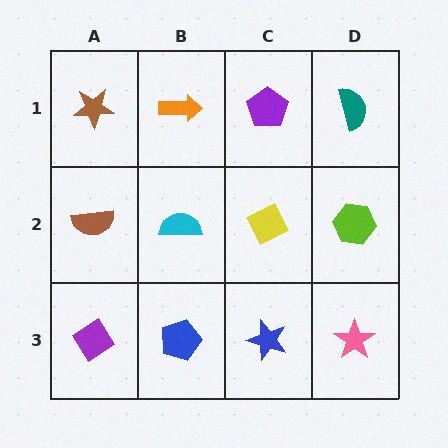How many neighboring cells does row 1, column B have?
3.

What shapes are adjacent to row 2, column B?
An orange arrow (row 1, column B), a blue pentagon (row 3, column B), a brown semicircle (row 2, column A), a yellow diamond (row 2, column C).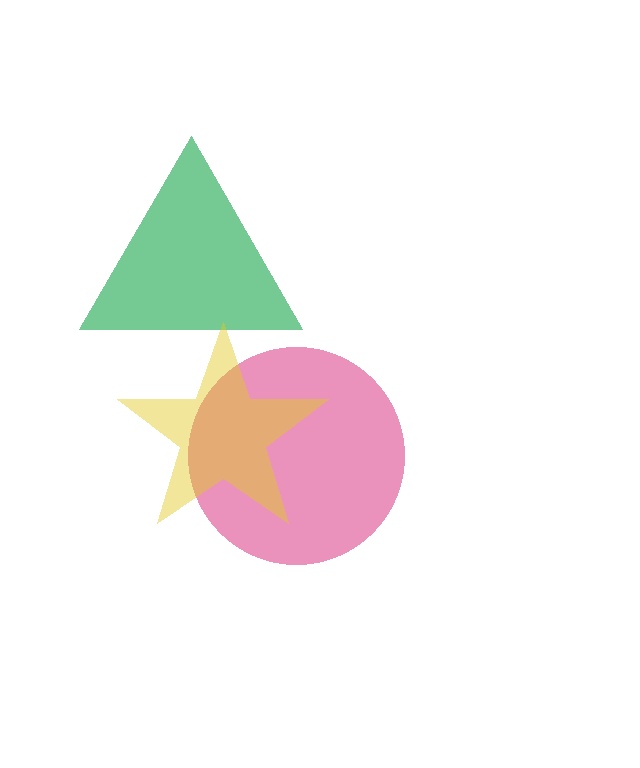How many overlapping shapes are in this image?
There are 3 overlapping shapes in the image.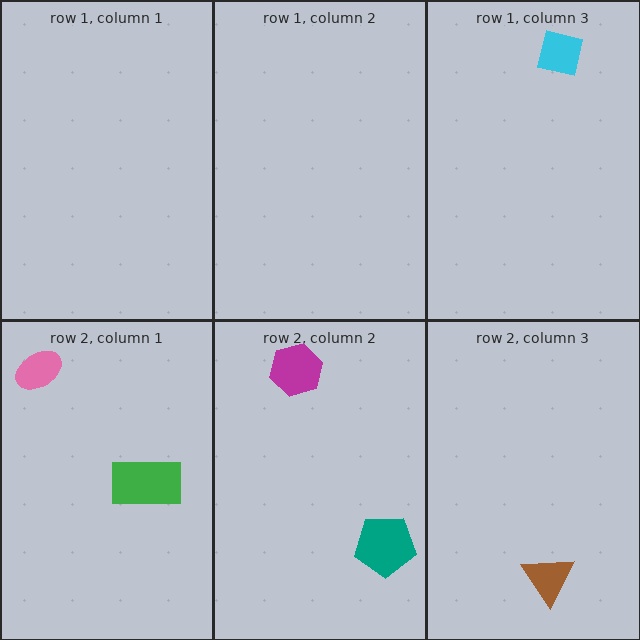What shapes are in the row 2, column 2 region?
The magenta hexagon, the teal pentagon.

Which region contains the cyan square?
The row 1, column 3 region.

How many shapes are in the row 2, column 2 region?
2.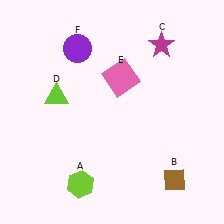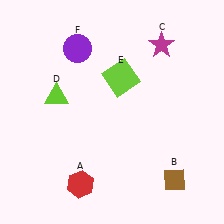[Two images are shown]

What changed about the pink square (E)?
In Image 1, E is pink. In Image 2, it changed to lime.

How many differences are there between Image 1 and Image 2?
There are 2 differences between the two images.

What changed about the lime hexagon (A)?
In Image 1, A is lime. In Image 2, it changed to red.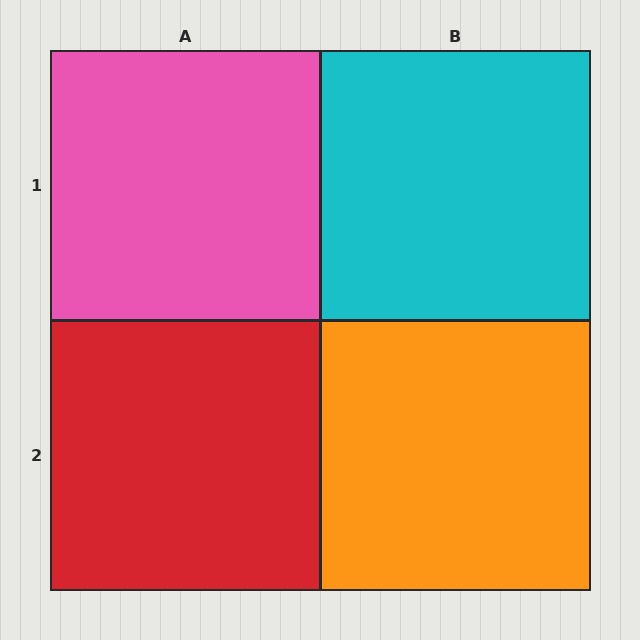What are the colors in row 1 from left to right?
Pink, cyan.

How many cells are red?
1 cell is red.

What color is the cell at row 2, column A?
Red.